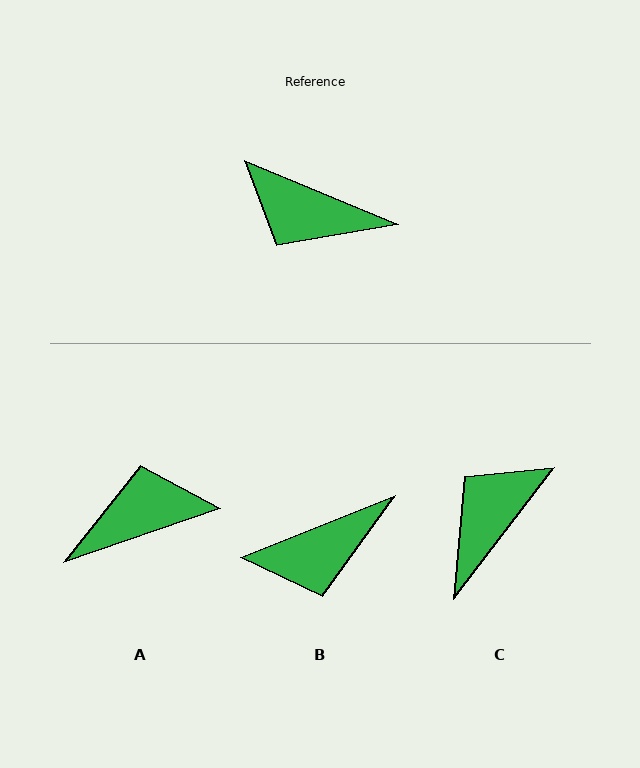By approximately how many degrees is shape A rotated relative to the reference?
Approximately 138 degrees clockwise.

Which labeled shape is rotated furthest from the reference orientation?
A, about 138 degrees away.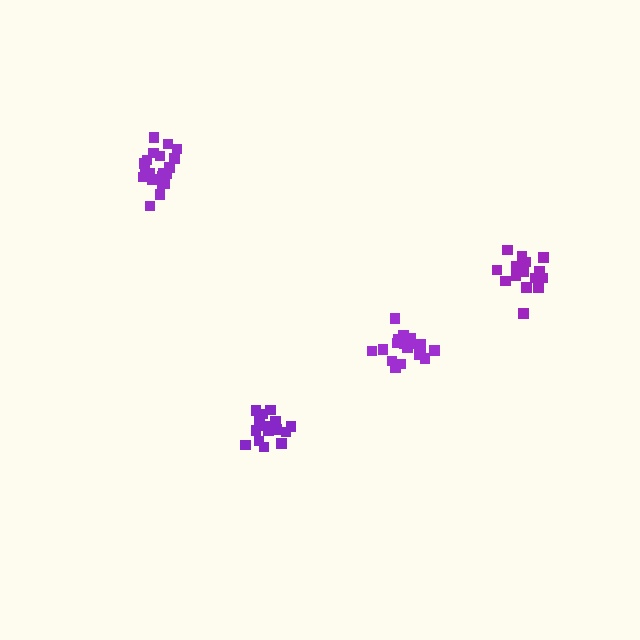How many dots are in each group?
Group 1: 18 dots, Group 2: 20 dots, Group 3: 17 dots, Group 4: 19 dots (74 total).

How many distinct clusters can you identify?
There are 4 distinct clusters.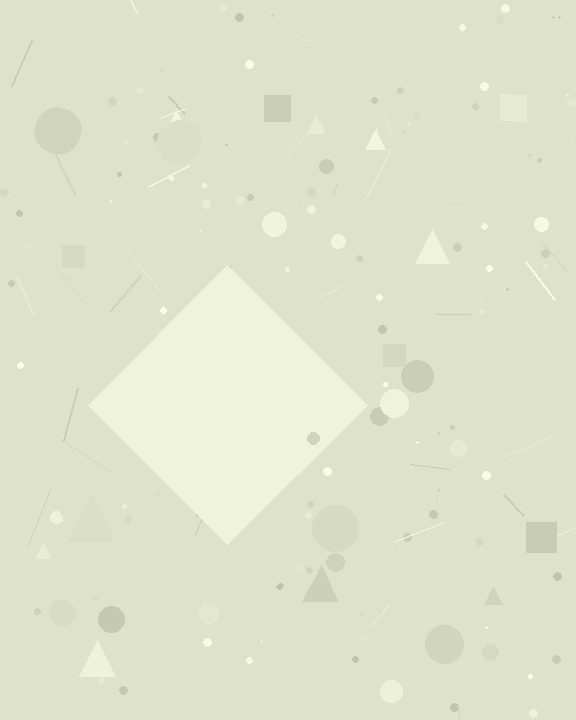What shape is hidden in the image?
A diamond is hidden in the image.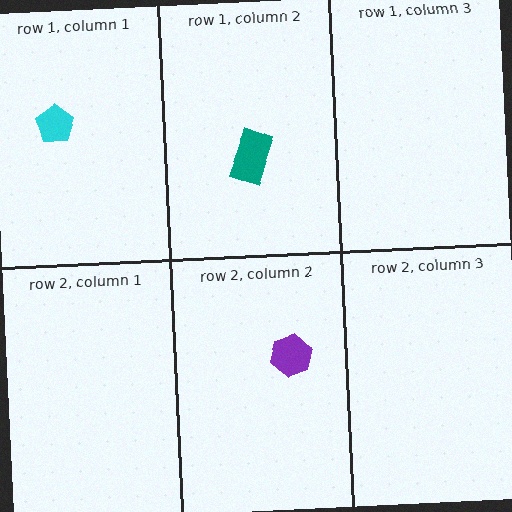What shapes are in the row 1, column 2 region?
The teal rectangle.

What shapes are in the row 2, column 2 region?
The purple hexagon.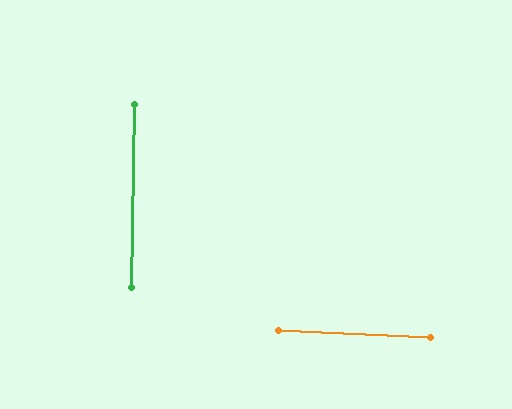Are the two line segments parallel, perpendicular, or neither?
Perpendicular — they meet at approximately 88°.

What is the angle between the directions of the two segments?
Approximately 88 degrees.